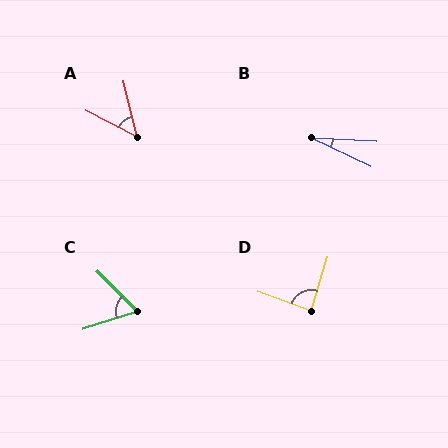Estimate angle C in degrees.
Approximately 62 degrees.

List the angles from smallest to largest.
B (22°), A (49°), C (62°), D (86°).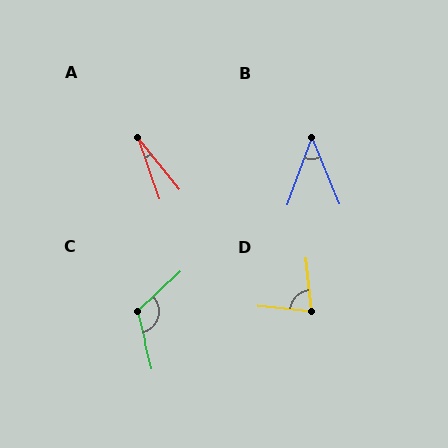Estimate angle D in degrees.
Approximately 78 degrees.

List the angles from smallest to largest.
A (20°), B (42°), D (78°), C (118°).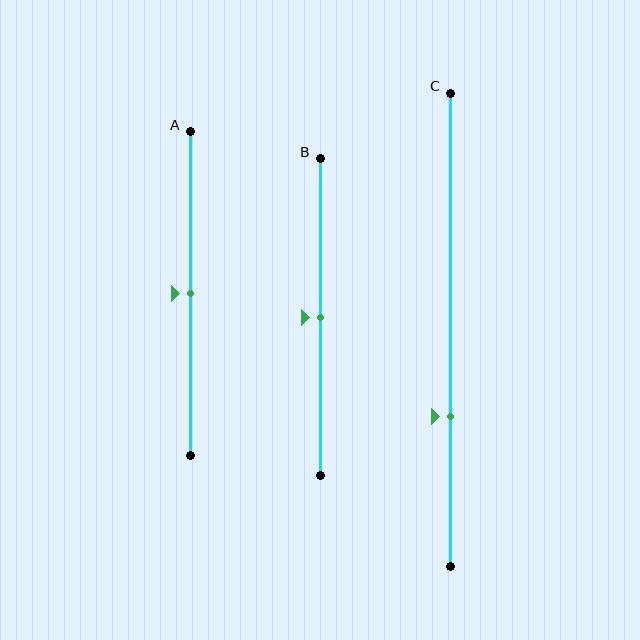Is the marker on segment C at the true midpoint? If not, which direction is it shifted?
No, the marker on segment C is shifted downward by about 18% of the segment length.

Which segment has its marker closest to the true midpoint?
Segment A has its marker closest to the true midpoint.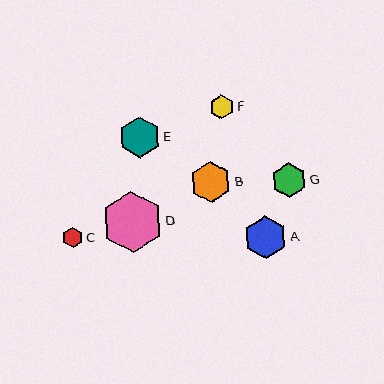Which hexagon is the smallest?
Hexagon C is the smallest with a size of approximately 20 pixels.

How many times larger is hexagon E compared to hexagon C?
Hexagon E is approximately 2.0 times the size of hexagon C.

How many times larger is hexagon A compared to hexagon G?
Hexagon A is approximately 1.2 times the size of hexagon G.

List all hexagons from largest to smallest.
From largest to smallest: D, A, B, E, G, F, C.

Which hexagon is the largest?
Hexagon D is the largest with a size of approximately 61 pixels.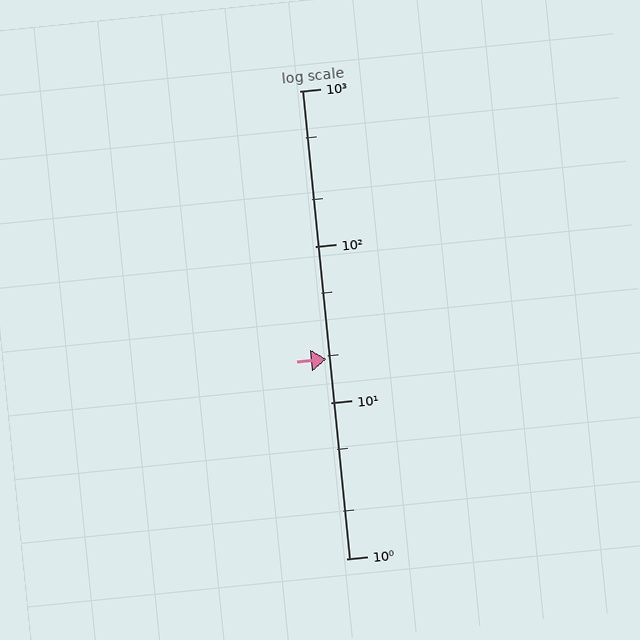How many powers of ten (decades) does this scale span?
The scale spans 3 decades, from 1 to 1000.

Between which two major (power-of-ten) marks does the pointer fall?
The pointer is between 10 and 100.